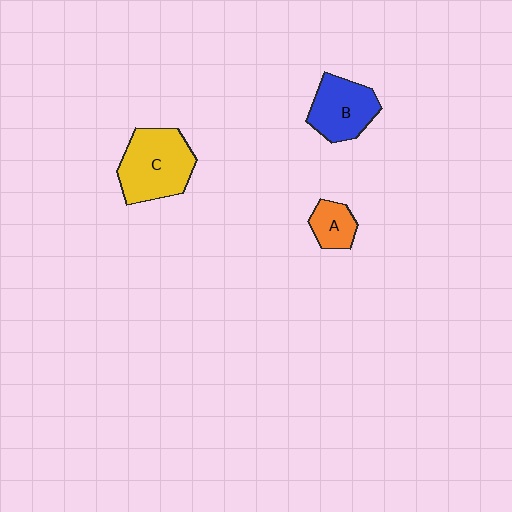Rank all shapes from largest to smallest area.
From largest to smallest: C (yellow), B (blue), A (orange).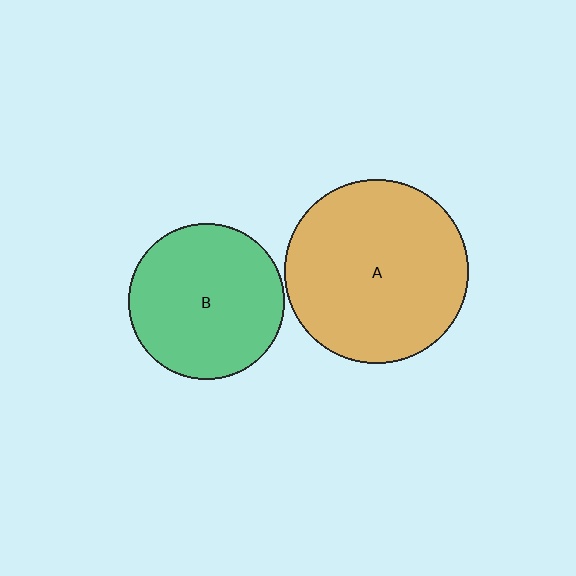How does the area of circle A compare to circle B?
Approximately 1.4 times.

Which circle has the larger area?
Circle A (orange).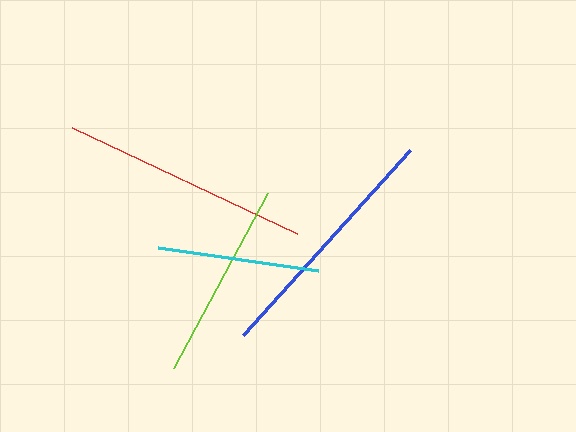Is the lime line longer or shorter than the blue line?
The blue line is longer than the lime line.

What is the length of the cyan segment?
The cyan segment is approximately 162 pixels long.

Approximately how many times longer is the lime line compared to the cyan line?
The lime line is approximately 1.2 times the length of the cyan line.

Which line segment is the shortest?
The cyan line is the shortest at approximately 162 pixels.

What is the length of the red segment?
The red segment is approximately 249 pixels long.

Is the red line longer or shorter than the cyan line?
The red line is longer than the cyan line.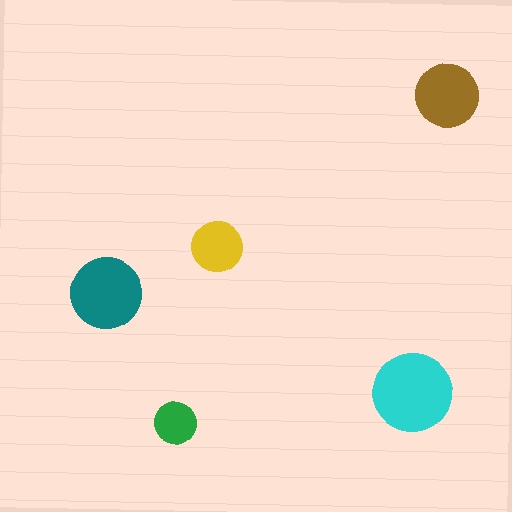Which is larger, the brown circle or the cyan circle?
The cyan one.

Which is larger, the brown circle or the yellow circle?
The brown one.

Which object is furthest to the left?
The teal circle is leftmost.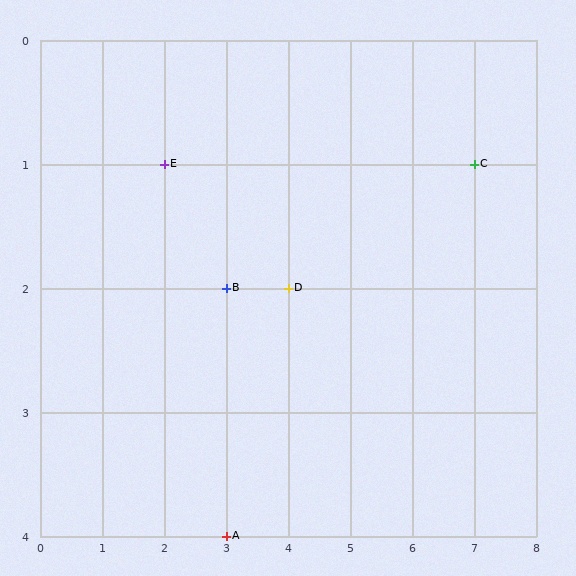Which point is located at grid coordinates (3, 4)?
Point A is at (3, 4).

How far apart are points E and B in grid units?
Points E and B are 1 column and 1 row apart (about 1.4 grid units diagonally).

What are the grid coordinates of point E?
Point E is at grid coordinates (2, 1).